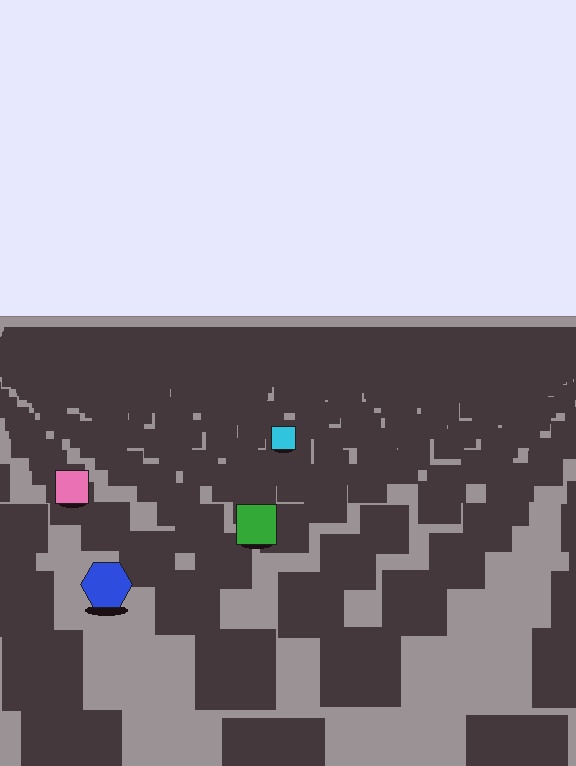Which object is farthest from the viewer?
The cyan square is farthest from the viewer. It appears smaller and the ground texture around it is denser.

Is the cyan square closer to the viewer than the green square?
No. The green square is closer — you can tell from the texture gradient: the ground texture is coarser near it.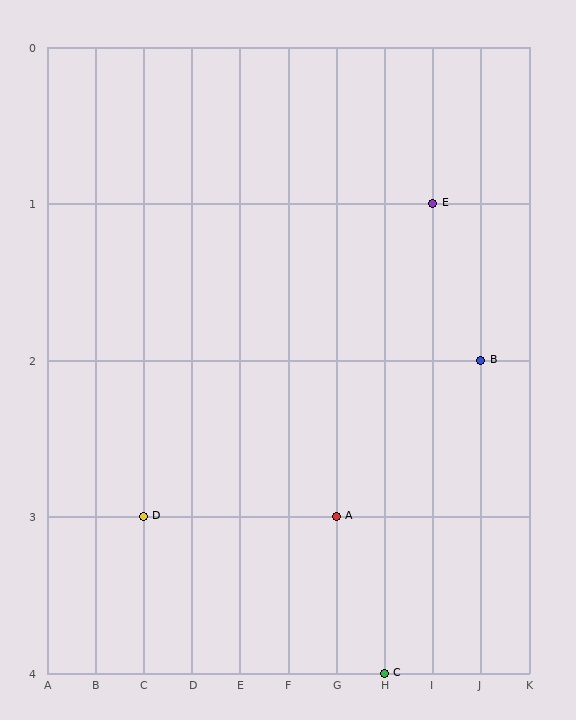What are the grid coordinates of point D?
Point D is at grid coordinates (C, 3).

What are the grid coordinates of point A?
Point A is at grid coordinates (G, 3).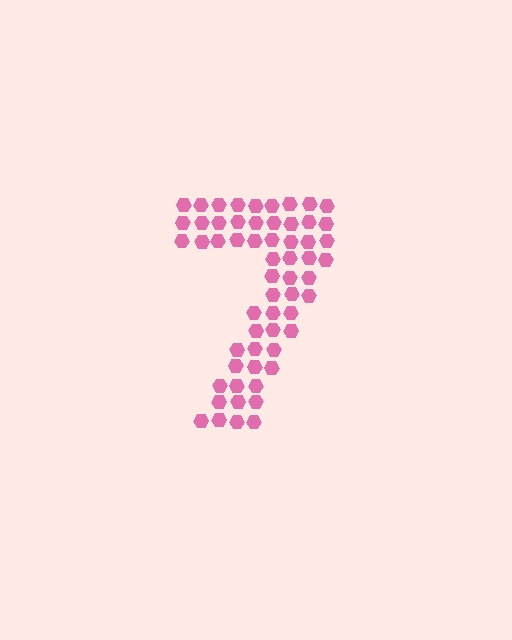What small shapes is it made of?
It is made of small hexagons.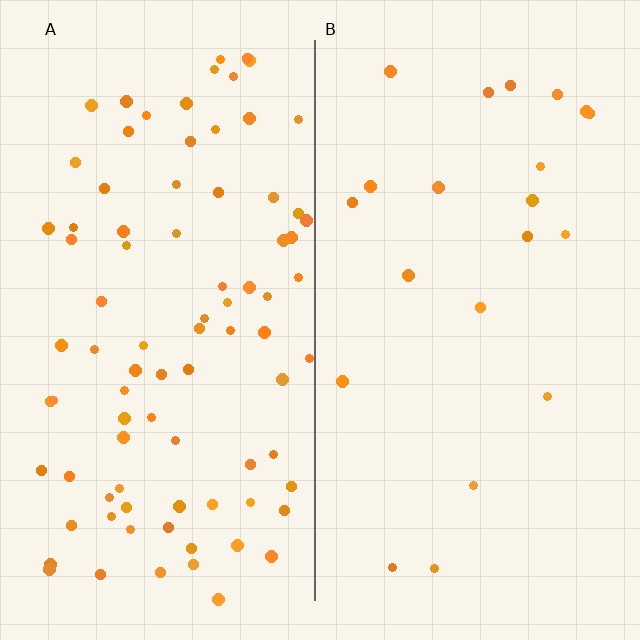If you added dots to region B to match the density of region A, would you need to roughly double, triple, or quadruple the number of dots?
Approximately quadruple.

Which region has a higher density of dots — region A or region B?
A (the left).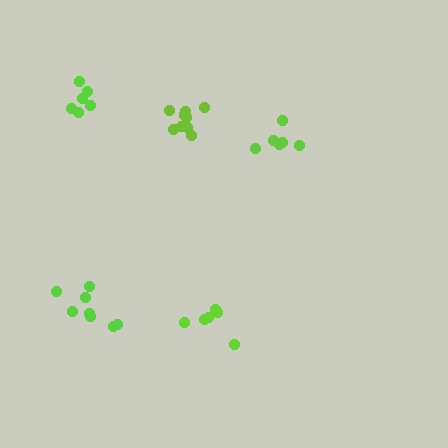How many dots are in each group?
Group 1: 8 dots, Group 2: 6 dots, Group 3: 6 dots, Group 4: 10 dots, Group 5: 6 dots (36 total).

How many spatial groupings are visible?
There are 5 spatial groupings.